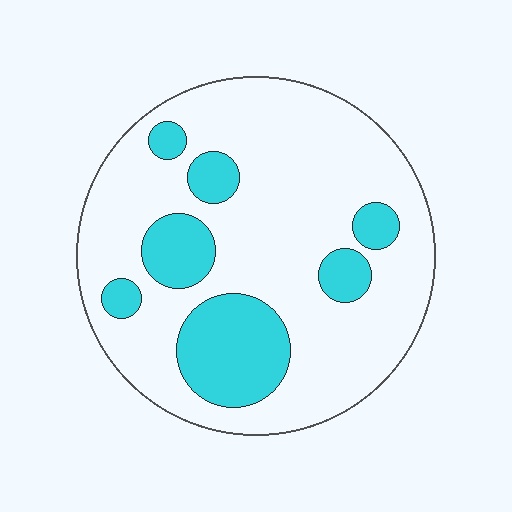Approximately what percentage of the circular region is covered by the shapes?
Approximately 25%.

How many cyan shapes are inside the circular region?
7.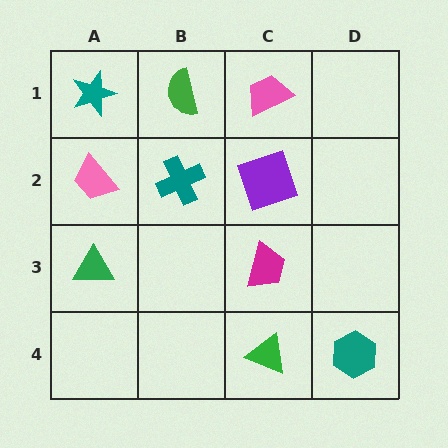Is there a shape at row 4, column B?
No, that cell is empty.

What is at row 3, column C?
A magenta trapezoid.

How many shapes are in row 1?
3 shapes.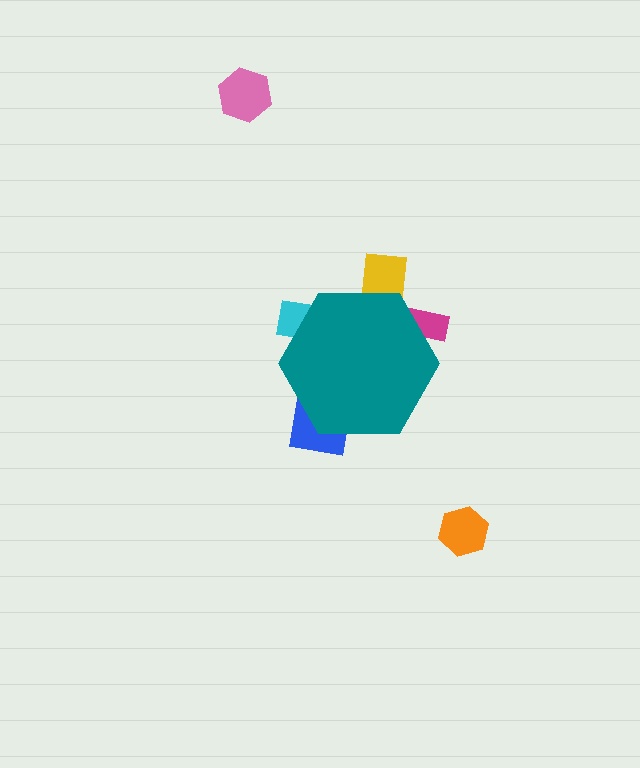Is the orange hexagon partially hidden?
No, the orange hexagon is fully visible.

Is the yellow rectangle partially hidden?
Yes, the yellow rectangle is partially hidden behind the teal hexagon.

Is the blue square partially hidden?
Yes, the blue square is partially hidden behind the teal hexagon.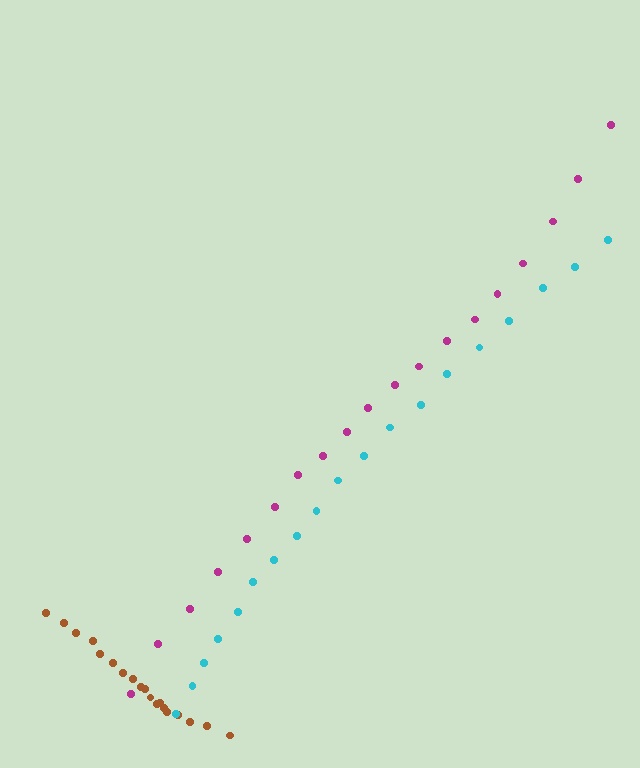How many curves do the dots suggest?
There are 3 distinct paths.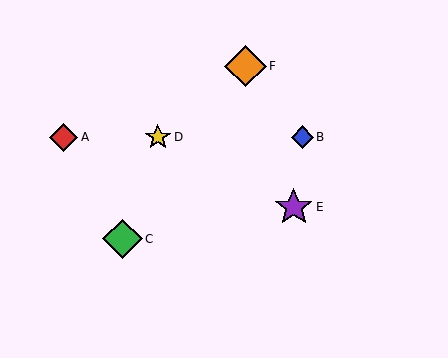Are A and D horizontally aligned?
Yes, both are at y≈137.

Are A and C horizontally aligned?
No, A is at y≈137 and C is at y≈239.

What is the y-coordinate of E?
Object E is at y≈207.